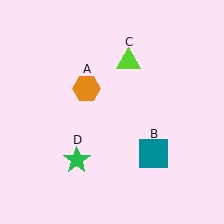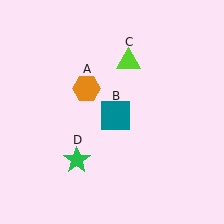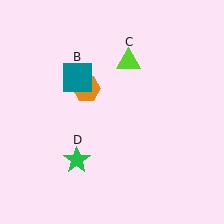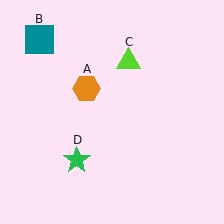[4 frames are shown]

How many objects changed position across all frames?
1 object changed position: teal square (object B).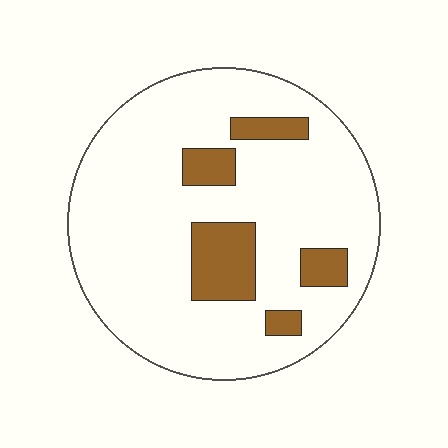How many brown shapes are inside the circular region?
5.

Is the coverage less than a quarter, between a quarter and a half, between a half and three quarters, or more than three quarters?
Less than a quarter.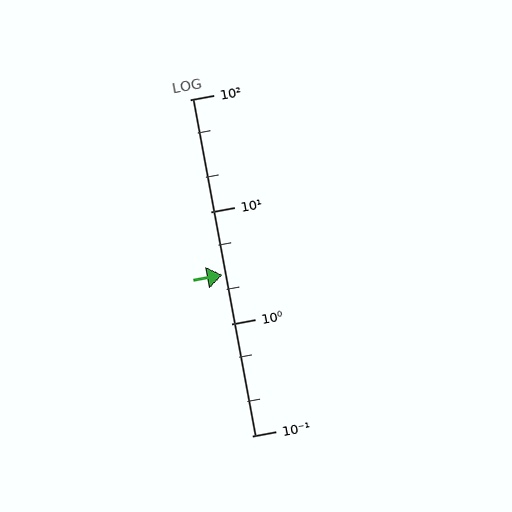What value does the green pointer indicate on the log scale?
The pointer indicates approximately 2.7.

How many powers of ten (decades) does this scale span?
The scale spans 3 decades, from 0.1 to 100.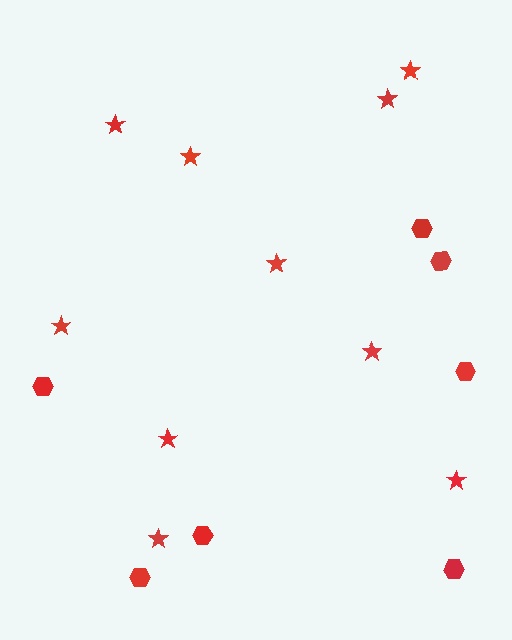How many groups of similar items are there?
There are 2 groups: one group of stars (10) and one group of hexagons (7).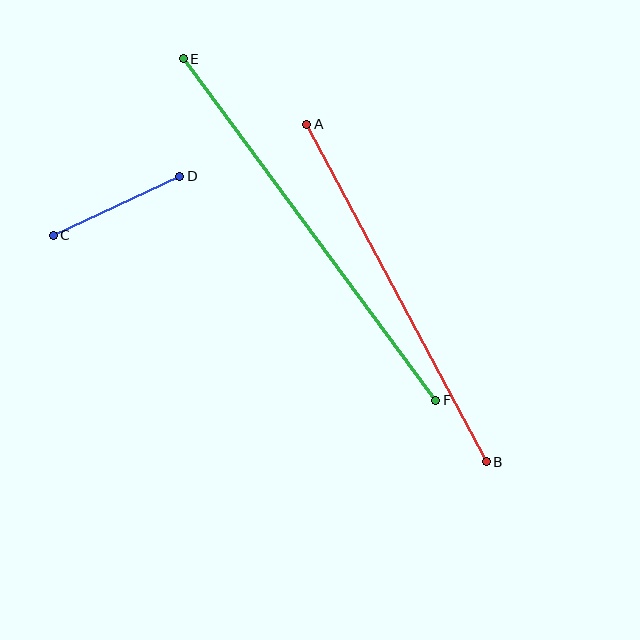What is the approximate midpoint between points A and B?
The midpoint is at approximately (396, 293) pixels.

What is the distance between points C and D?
The distance is approximately 140 pixels.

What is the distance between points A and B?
The distance is approximately 382 pixels.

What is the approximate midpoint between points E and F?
The midpoint is at approximately (309, 229) pixels.